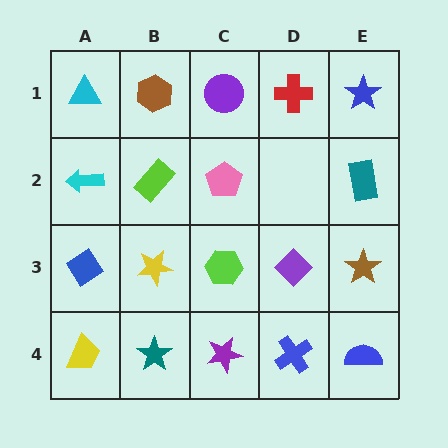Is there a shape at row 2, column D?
No, that cell is empty.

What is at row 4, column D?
A blue cross.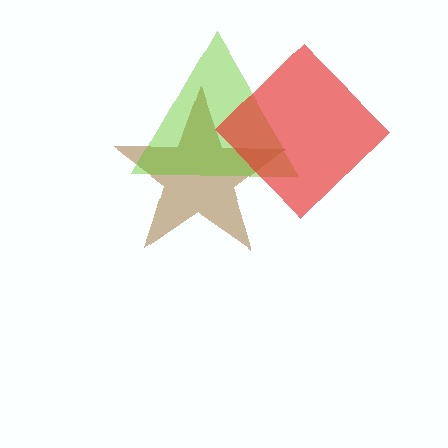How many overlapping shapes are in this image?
There are 3 overlapping shapes in the image.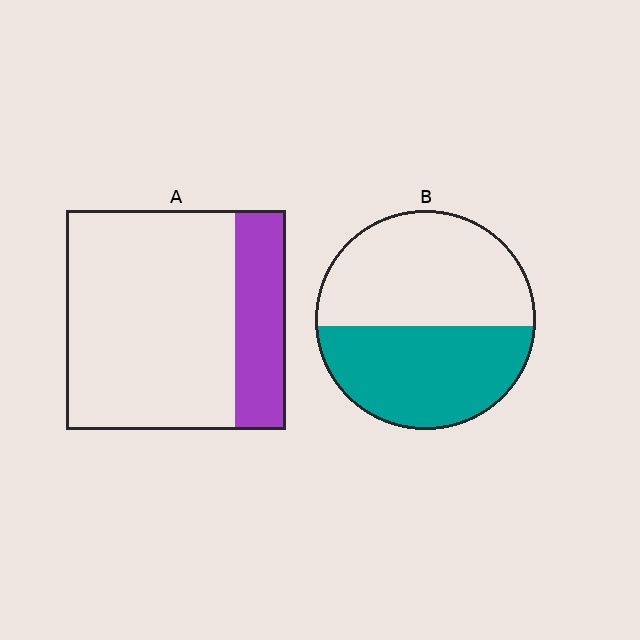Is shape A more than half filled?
No.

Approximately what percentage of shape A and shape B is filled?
A is approximately 25% and B is approximately 45%.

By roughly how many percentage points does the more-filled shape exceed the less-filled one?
By roughly 25 percentage points (B over A).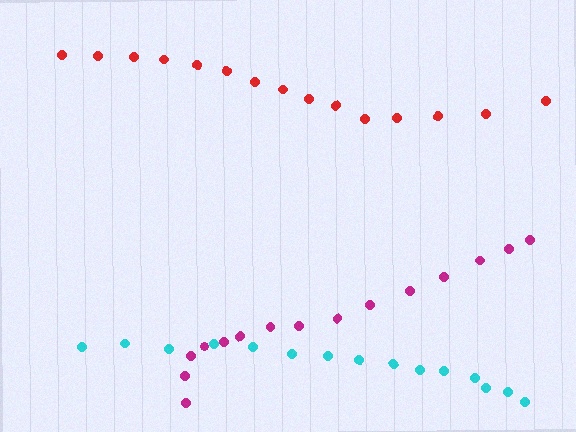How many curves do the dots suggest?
There are 3 distinct paths.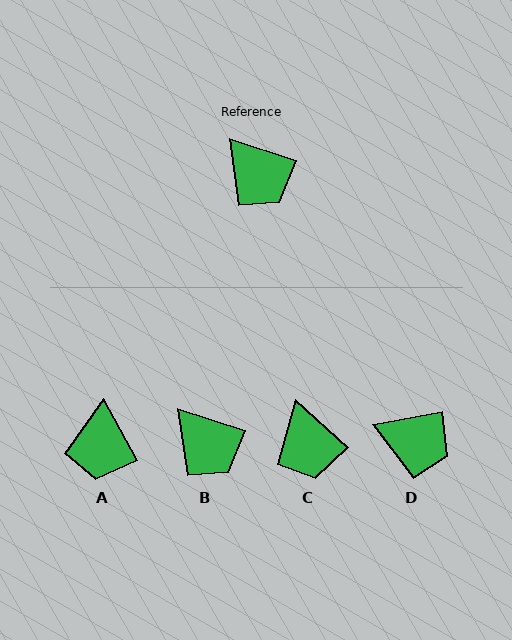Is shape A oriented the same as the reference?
No, it is off by about 44 degrees.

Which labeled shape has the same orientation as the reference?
B.